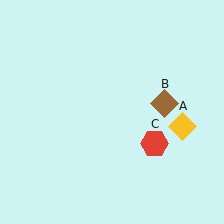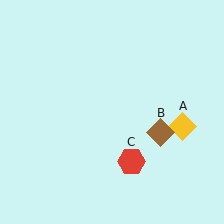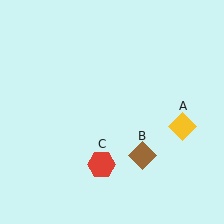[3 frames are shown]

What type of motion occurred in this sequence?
The brown diamond (object B), red hexagon (object C) rotated clockwise around the center of the scene.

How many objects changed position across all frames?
2 objects changed position: brown diamond (object B), red hexagon (object C).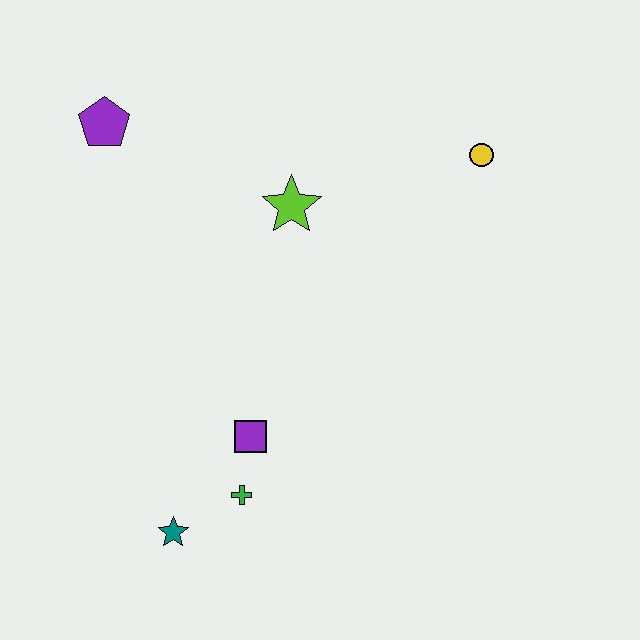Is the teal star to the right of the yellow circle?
No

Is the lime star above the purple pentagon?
No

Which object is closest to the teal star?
The green cross is closest to the teal star.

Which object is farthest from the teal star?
The yellow circle is farthest from the teal star.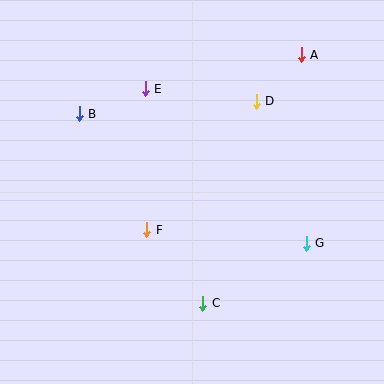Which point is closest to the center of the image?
Point F at (147, 230) is closest to the center.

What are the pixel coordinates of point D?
Point D is at (256, 101).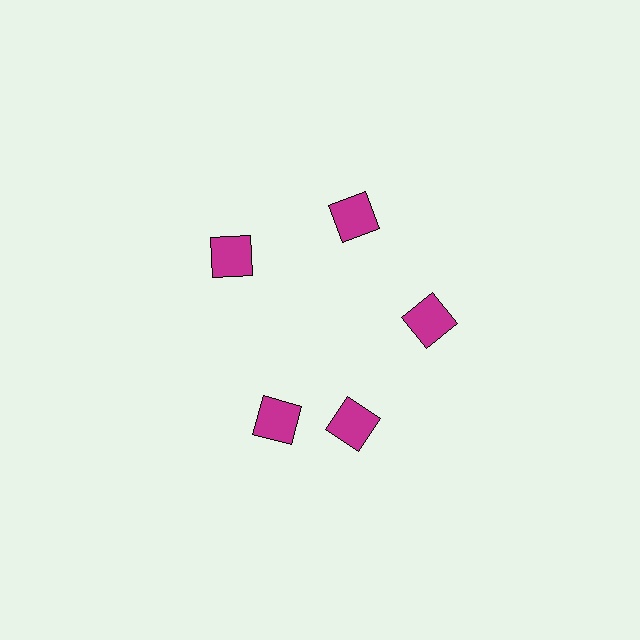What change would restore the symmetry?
The symmetry would be restored by rotating it back into even spacing with its neighbors so that all 5 squares sit at equal angles and equal distance from the center.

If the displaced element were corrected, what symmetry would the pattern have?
It would have 5-fold rotational symmetry — the pattern would map onto itself every 72 degrees.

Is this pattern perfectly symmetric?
No. The 5 magenta squares are arranged in a ring, but one element near the 8 o'clock position is rotated out of alignment along the ring, breaking the 5-fold rotational symmetry.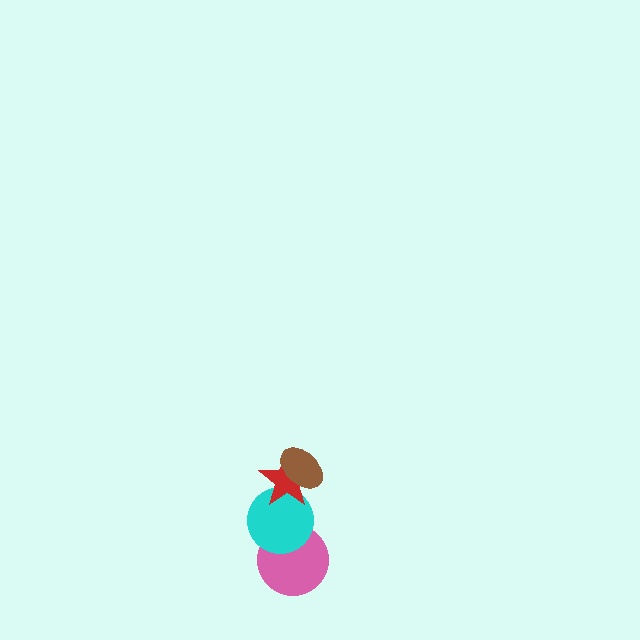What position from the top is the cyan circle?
The cyan circle is 3rd from the top.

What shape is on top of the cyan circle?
The red star is on top of the cyan circle.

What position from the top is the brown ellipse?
The brown ellipse is 1st from the top.